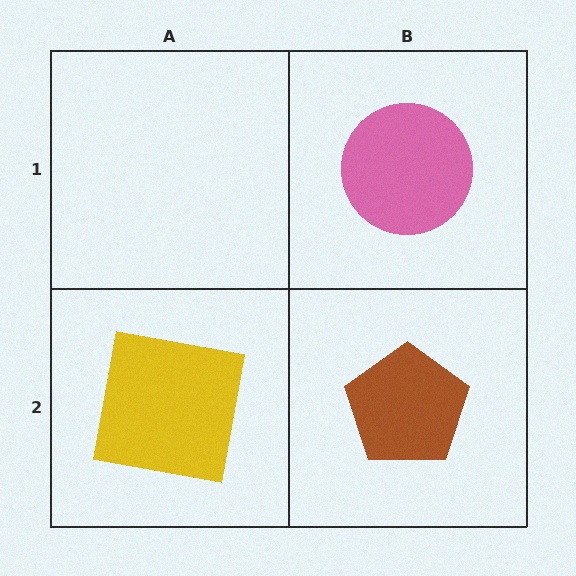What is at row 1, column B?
A pink circle.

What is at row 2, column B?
A brown pentagon.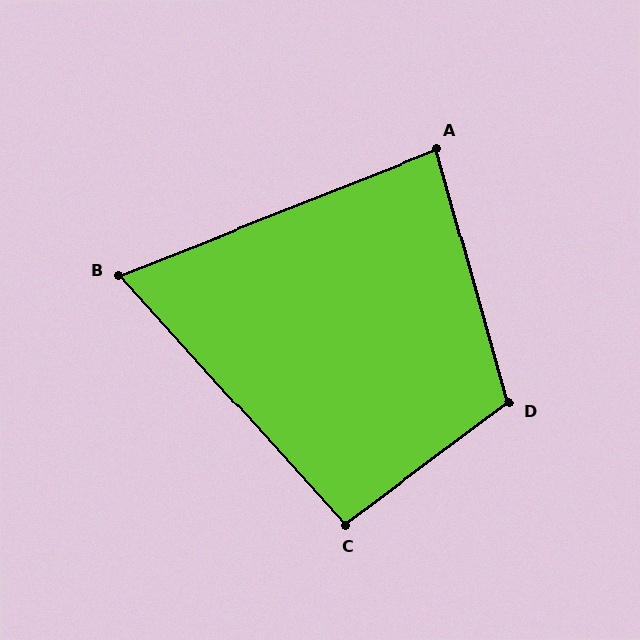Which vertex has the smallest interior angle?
B, at approximately 69 degrees.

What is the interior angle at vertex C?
Approximately 96 degrees (obtuse).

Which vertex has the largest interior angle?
D, at approximately 111 degrees.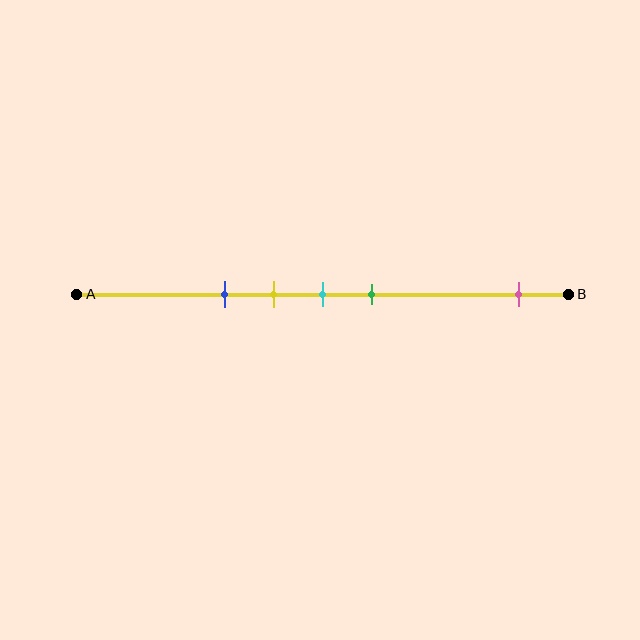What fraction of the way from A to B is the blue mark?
The blue mark is approximately 30% (0.3) of the way from A to B.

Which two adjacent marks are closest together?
The yellow and cyan marks are the closest adjacent pair.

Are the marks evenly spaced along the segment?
No, the marks are not evenly spaced.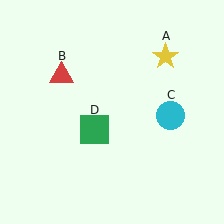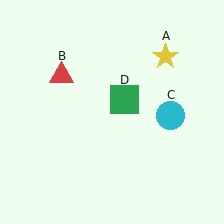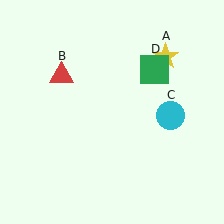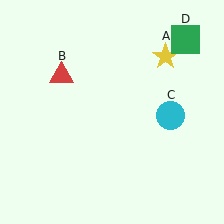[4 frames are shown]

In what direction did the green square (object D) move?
The green square (object D) moved up and to the right.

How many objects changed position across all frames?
1 object changed position: green square (object D).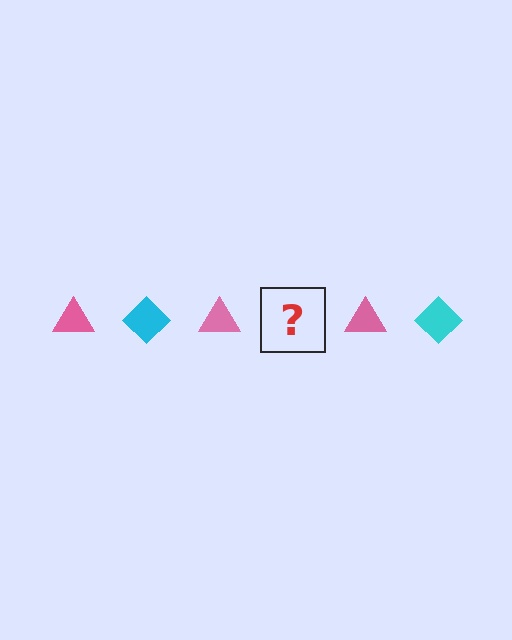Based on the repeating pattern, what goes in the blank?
The blank should be a cyan diamond.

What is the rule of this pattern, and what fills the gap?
The rule is that the pattern alternates between pink triangle and cyan diamond. The gap should be filled with a cyan diamond.